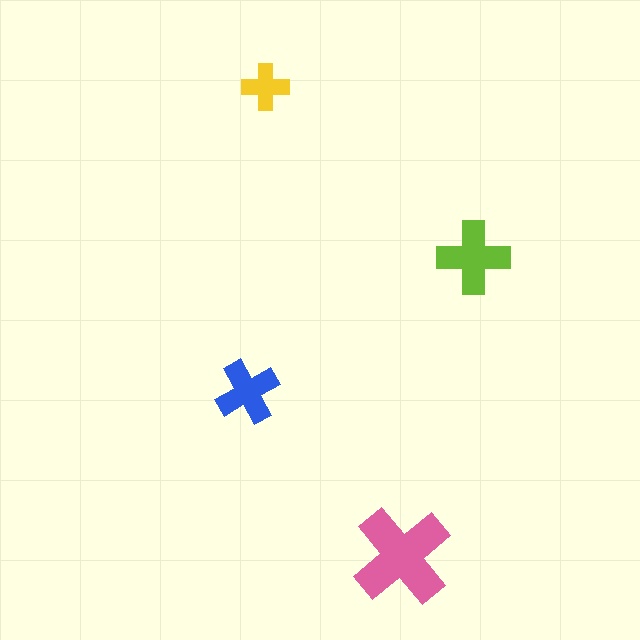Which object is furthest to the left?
The blue cross is leftmost.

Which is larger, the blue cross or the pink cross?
The pink one.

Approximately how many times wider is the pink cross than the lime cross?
About 1.5 times wider.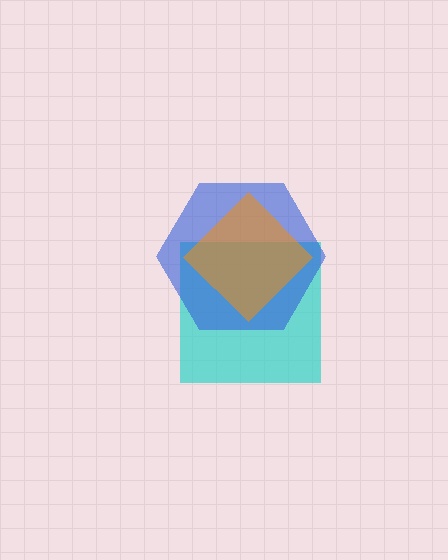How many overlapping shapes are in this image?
There are 3 overlapping shapes in the image.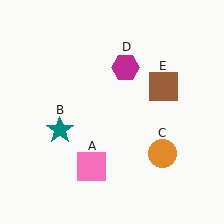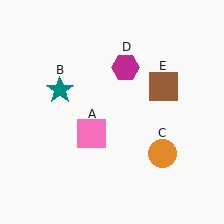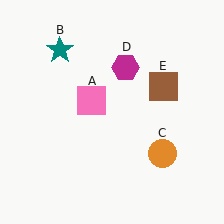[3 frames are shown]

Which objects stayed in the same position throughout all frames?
Orange circle (object C) and magenta hexagon (object D) and brown square (object E) remained stationary.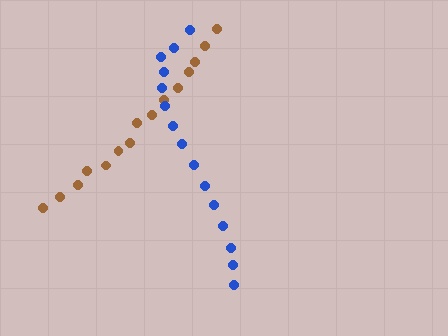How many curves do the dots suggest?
There are 2 distinct paths.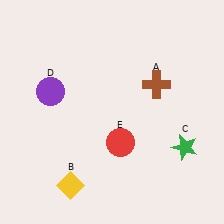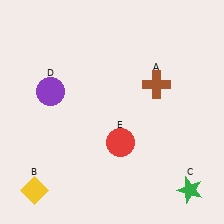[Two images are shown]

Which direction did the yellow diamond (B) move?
The yellow diamond (B) moved left.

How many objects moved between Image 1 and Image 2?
2 objects moved between the two images.